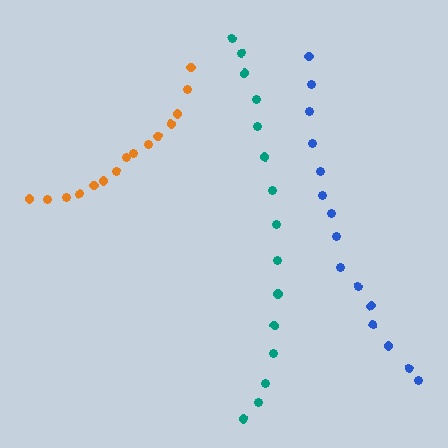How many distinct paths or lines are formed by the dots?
There are 3 distinct paths.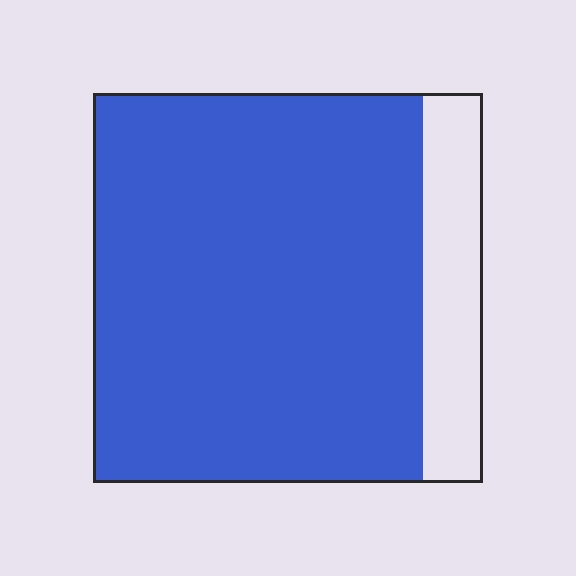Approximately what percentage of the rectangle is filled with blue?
Approximately 85%.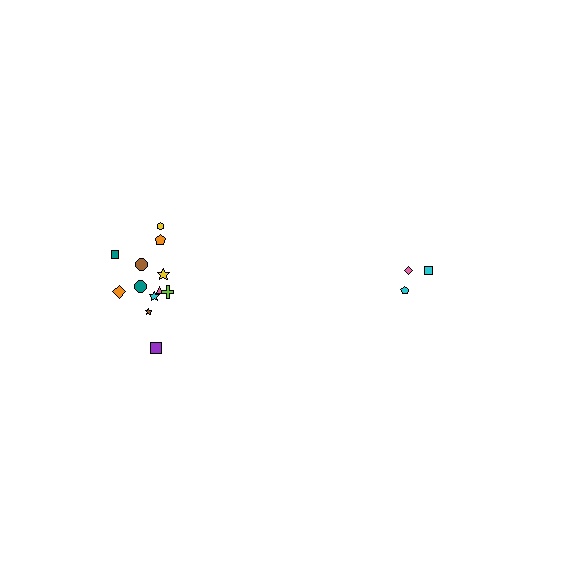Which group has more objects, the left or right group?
The left group.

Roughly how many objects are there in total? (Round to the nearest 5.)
Roughly 15 objects in total.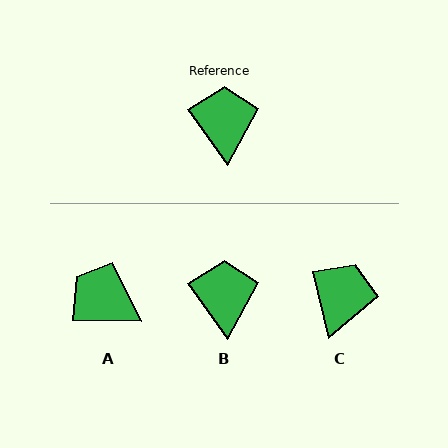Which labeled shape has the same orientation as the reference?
B.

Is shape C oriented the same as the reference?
No, it is off by about 22 degrees.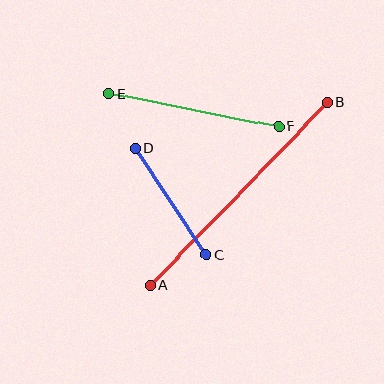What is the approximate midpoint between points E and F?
The midpoint is at approximately (194, 110) pixels.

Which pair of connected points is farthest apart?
Points A and B are farthest apart.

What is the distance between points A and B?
The distance is approximately 255 pixels.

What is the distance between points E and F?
The distance is approximately 173 pixels.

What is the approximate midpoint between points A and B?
The midpoint is at approximately (239, 194) pixels.